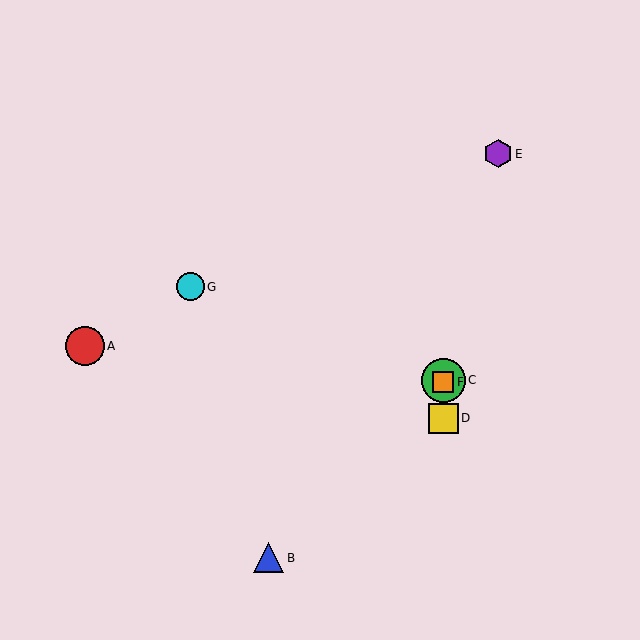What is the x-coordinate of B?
Object B is at x≈269.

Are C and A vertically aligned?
No, C is at x≈443 and A is at x≈85.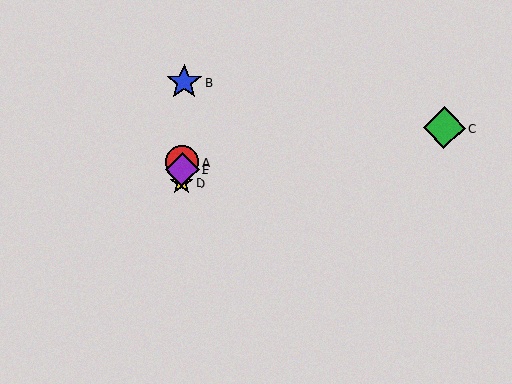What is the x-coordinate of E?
Object E is at x≈182.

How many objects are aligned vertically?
4 objects (A, B, D, E) are aligned vertically.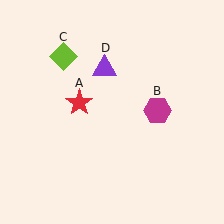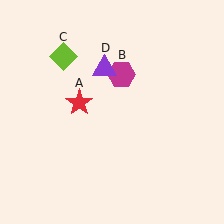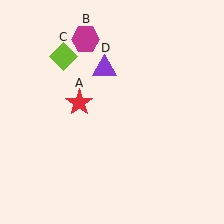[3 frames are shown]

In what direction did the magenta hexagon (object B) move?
The magenta hexagon (object B) moved up and to the left.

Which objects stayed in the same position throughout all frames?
Red star (object A) and lime diamond (object C) and purple triangle (object D) remained stationary.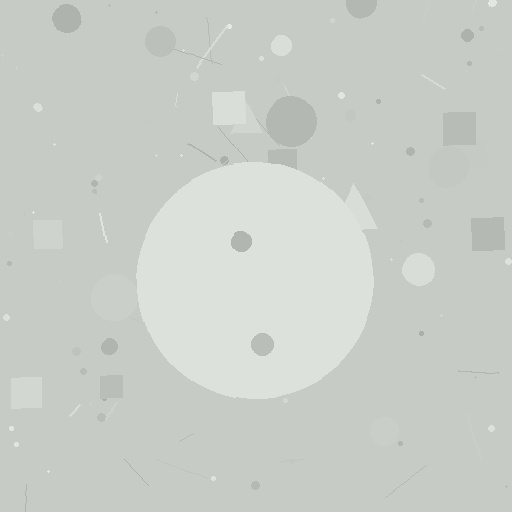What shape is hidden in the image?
A circle is hidden in the image.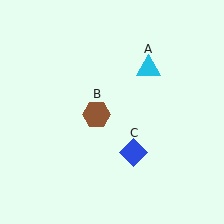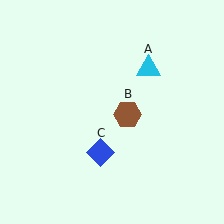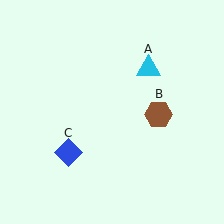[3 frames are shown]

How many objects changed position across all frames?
2 objects changed position: brown hexagon (object B), blue diamond (object C).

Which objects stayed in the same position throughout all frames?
Cyan triangle (object A) remained stationary.